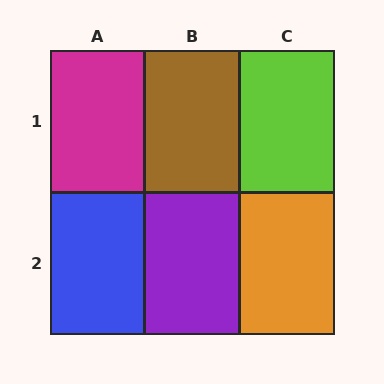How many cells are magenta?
1 cell is magenta.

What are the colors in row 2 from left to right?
Blue, purple, orange.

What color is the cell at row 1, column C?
Lime.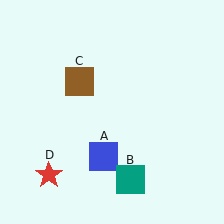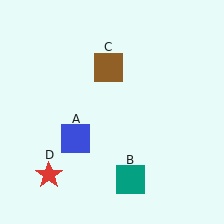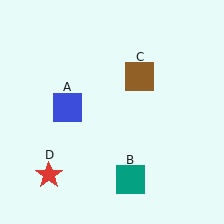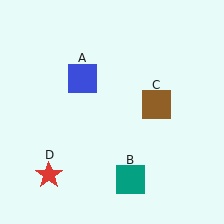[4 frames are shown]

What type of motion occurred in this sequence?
The blue square (object A), brown square (object C) rotated clockwise around the center of the scene.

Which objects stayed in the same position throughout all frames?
Teal square (object B) and red star (object D) remained stationary.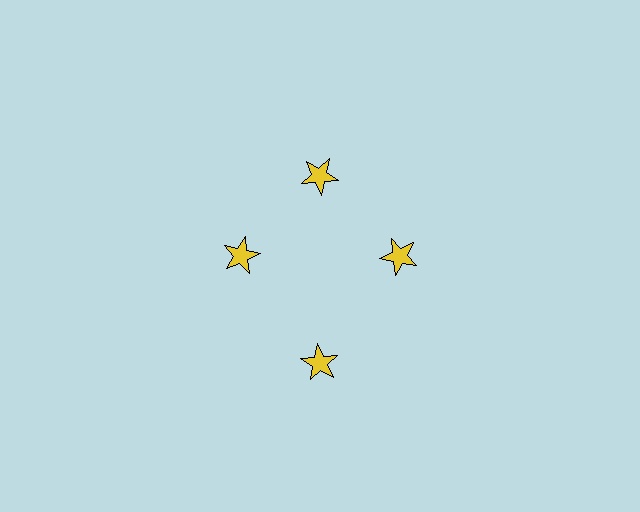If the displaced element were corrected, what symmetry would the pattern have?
It would have 4-fold rotational symmetry — the pattern would map onto itself every 90 degrees.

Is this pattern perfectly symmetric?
No. The 4 yellow stars are arranged in a ring, but one element near the 6 o'clock position is pushed outward from the center, breaking the 4-fold rotational symmetry.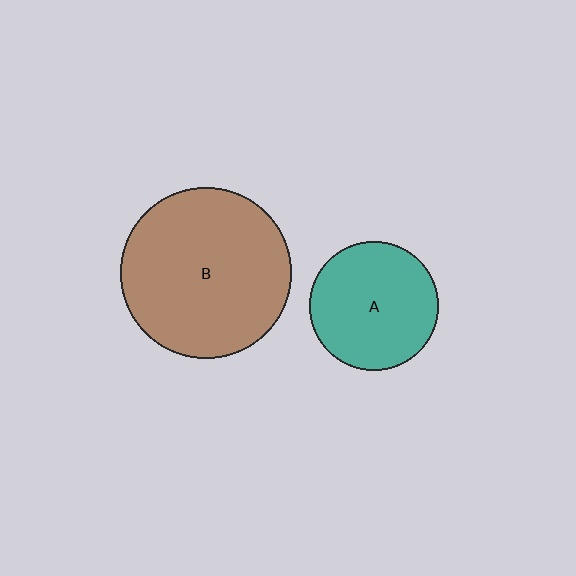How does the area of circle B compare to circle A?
Approximately 1.8 times.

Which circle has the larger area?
Circle B (brown).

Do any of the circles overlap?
No, none of the circles overlap.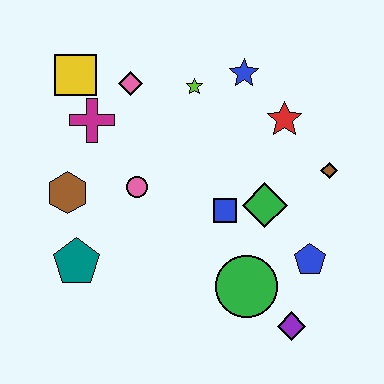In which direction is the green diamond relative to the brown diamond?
The green diamond is to the left of the brown diamond.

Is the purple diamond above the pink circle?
No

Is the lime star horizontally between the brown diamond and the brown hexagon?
Yes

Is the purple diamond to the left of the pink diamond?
No